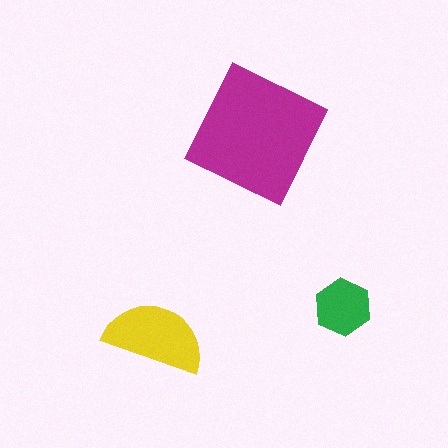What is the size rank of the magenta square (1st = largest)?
1st.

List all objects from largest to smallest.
The magenta square, the yellow semicircle, the green hexagon.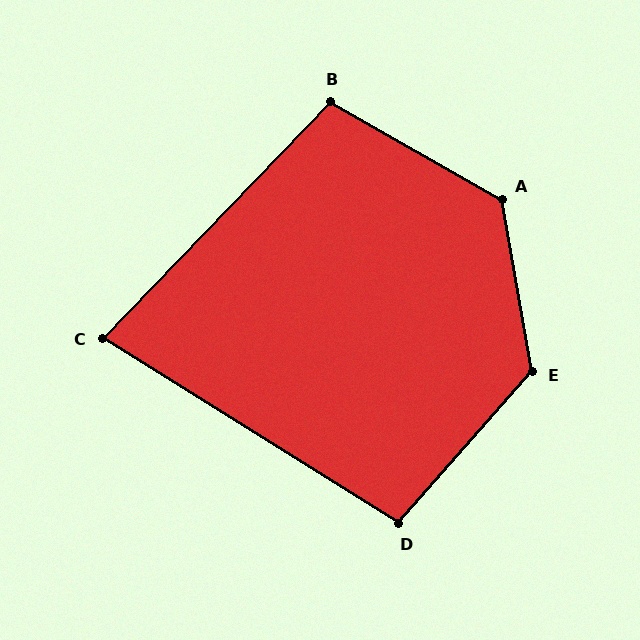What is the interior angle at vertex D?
Approximately 99 degrees (obtuse).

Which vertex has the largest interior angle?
A, at approximately 130 degrees.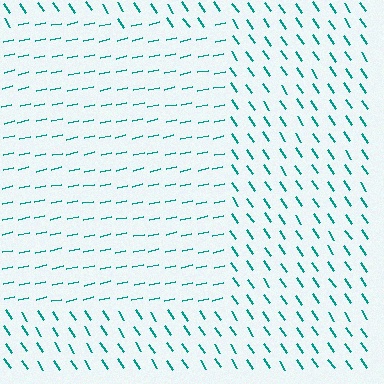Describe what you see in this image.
The image is filled with small teal line segments. A rectangle region in the image has lines oriented differently from the surrounding lines, creating a visible texture boundary.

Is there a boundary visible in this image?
Yes, there is a texture boundary formed by a change in line orientation.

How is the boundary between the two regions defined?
The boundary is defined purely by a change in line orientation (approximately 68 degrees difference). All lines are the same color and thickness.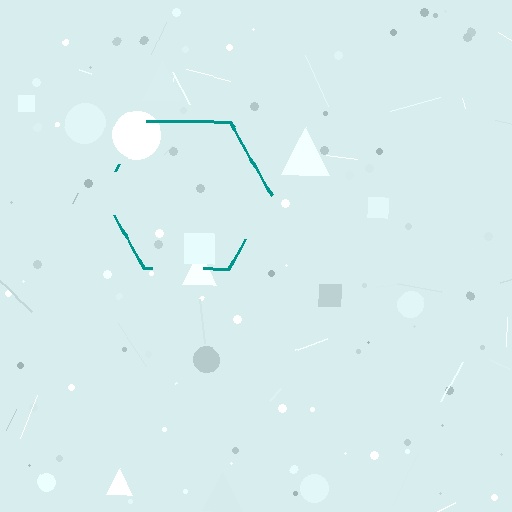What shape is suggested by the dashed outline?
The dashed outline suggests a hexagon.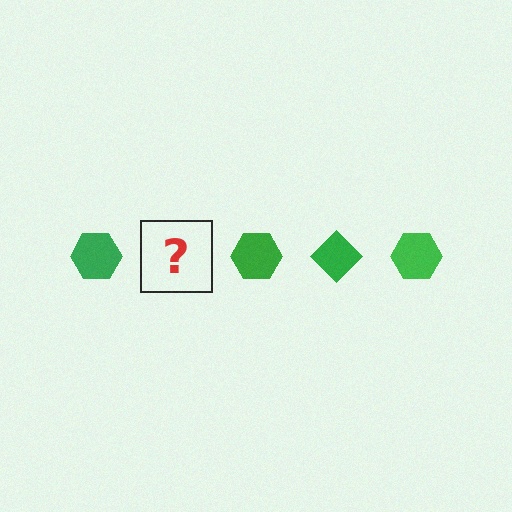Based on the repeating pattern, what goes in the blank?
The blank should be a green diamond.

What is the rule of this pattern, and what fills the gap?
The rule is that the pattern cycles through hexagon, diamond shapes in green. The gap should be filled with a green diamond.